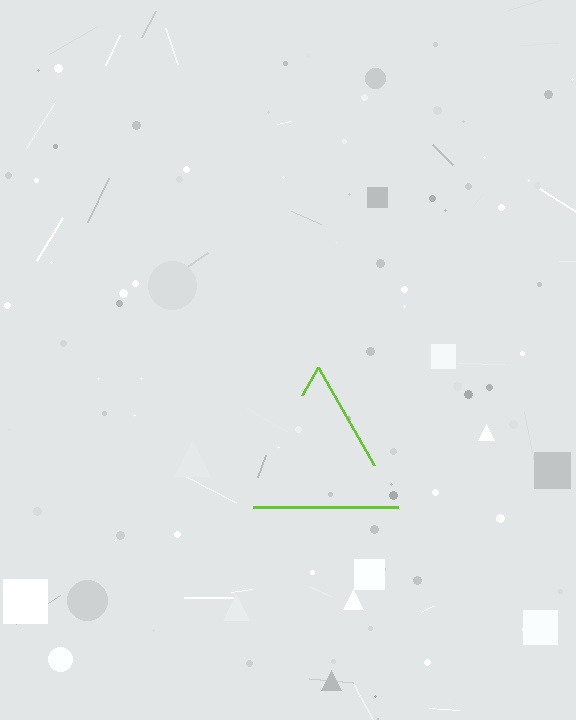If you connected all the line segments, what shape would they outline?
They would outline a triangle.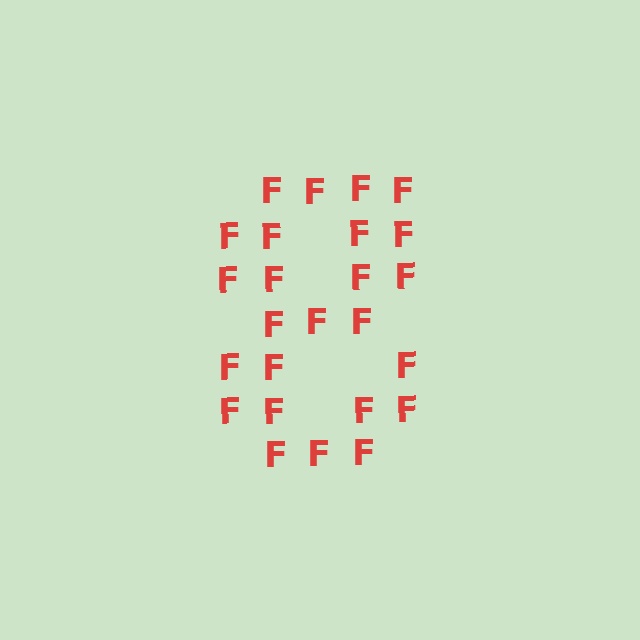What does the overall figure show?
The overall figure shows the digit 8.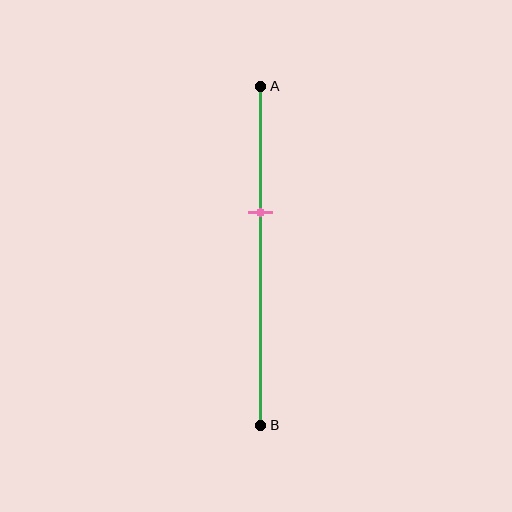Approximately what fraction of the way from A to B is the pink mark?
The pink mark is approximately 35% of the way from A to B.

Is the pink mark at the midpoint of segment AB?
No, the mark is at about 35% from A, not at the 50% midpoint.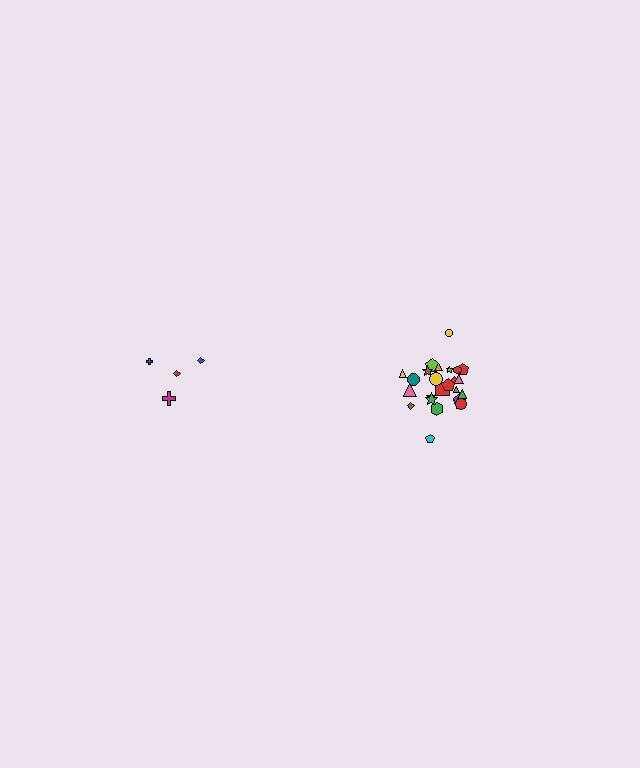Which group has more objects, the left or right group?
The right group.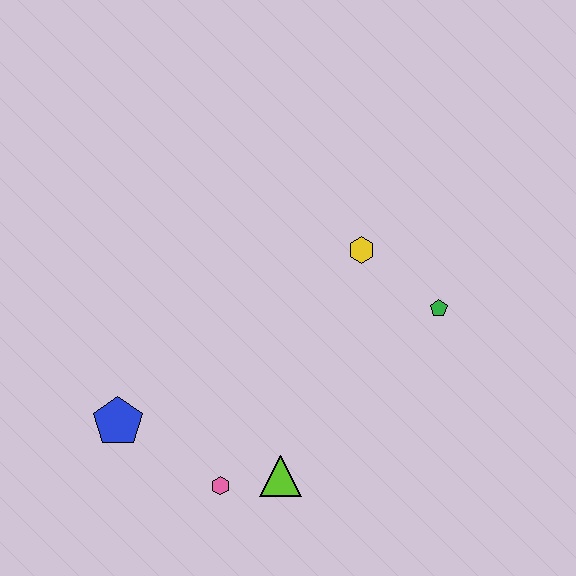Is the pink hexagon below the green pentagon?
Yes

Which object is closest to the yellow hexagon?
The green pentagon is closest to the yellow hexagon.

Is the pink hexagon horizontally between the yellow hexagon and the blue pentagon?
Yes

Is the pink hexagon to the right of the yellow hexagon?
No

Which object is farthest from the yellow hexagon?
The blue pentagon is farthest from the yellow hexagon.